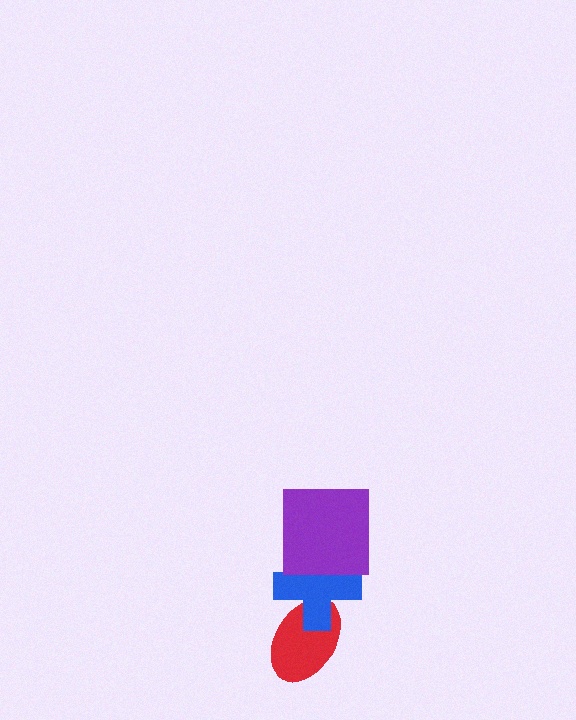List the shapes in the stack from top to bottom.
From top to bottom: the purple square, the blue cross, the red ellipse.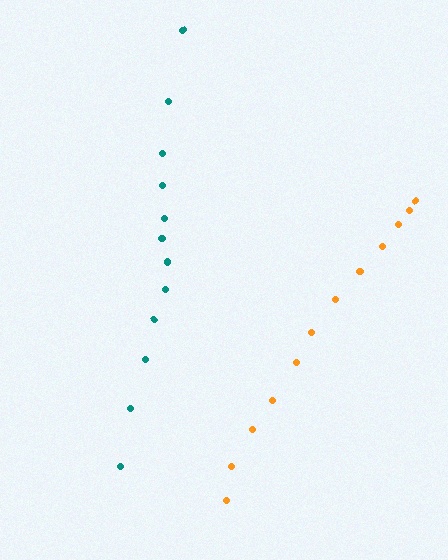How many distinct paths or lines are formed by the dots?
There are 2 distinct paths.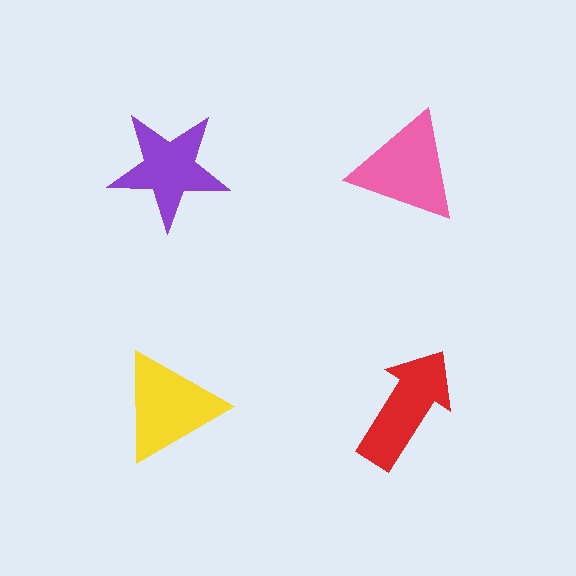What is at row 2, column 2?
A red arrow.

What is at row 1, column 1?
A purple star.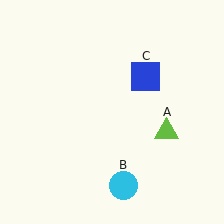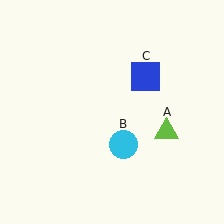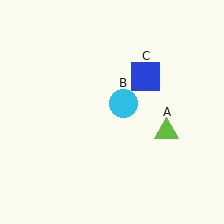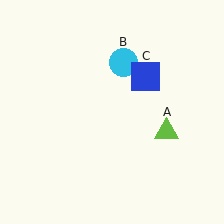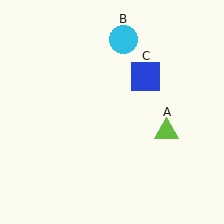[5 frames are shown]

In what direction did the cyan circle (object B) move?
The cyan circle (object B) moved up.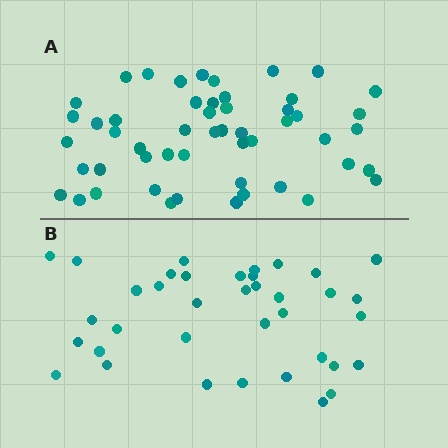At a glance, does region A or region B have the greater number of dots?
Region A (the top region) has more dots.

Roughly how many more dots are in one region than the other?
Region A has approximately 15 more dots than region B.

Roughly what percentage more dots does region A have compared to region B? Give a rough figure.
About 40% more.